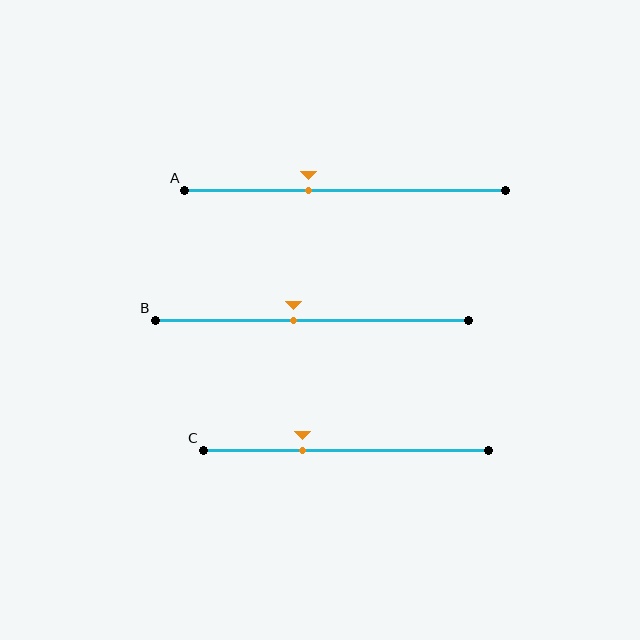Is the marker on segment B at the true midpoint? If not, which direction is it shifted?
No, the marker on segment B is shifted to the left by about 6% of the segment length.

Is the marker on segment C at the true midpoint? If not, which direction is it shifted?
No, the marker on segment C is shifted to the left by about 15% of the segment length.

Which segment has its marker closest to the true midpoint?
Segment B has its marker closest to the true midpoint.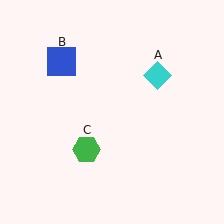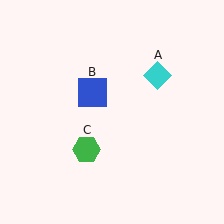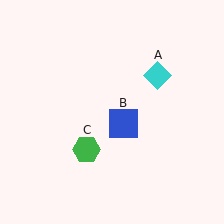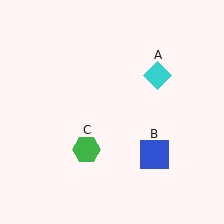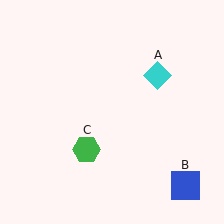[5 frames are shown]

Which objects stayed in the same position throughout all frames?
Cyan diamond (object A) and green hexagon (object C) remained stationary.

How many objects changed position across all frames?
1 object changed position: blue square (object B).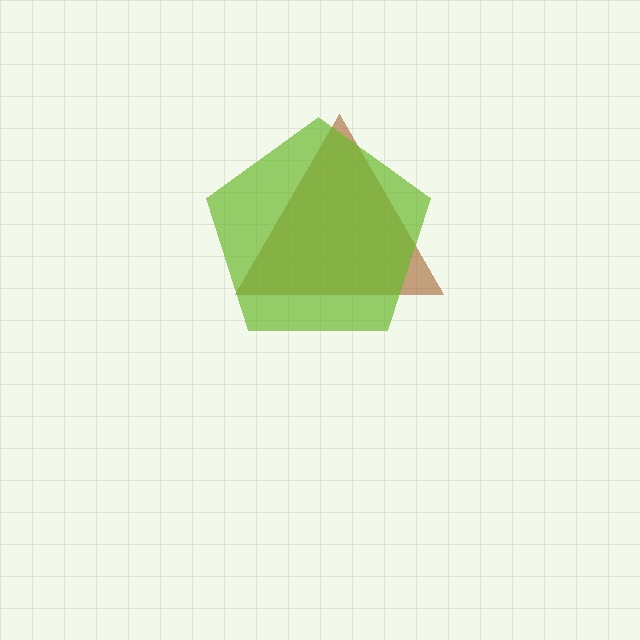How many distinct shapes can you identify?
There are 2 distinct shapes: a brown triangle, a lime pentagon.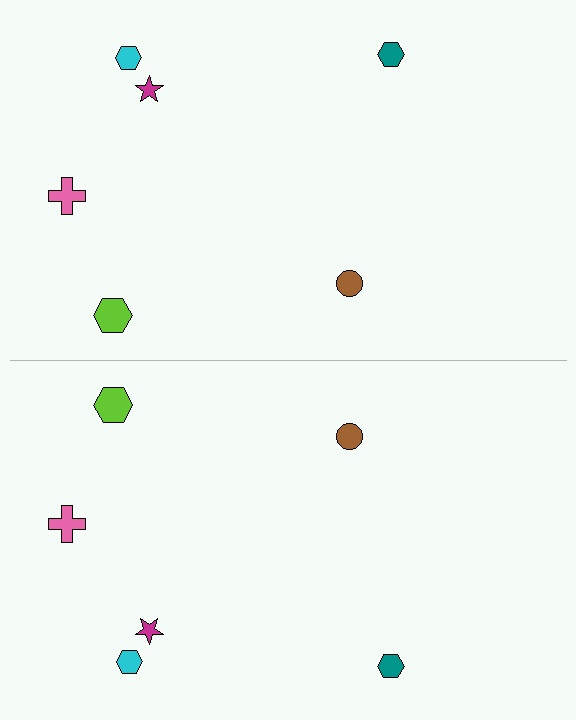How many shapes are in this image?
There are 12 shapes in this image.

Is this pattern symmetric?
Yes, this pattern has bilateral (reflection) symmetry.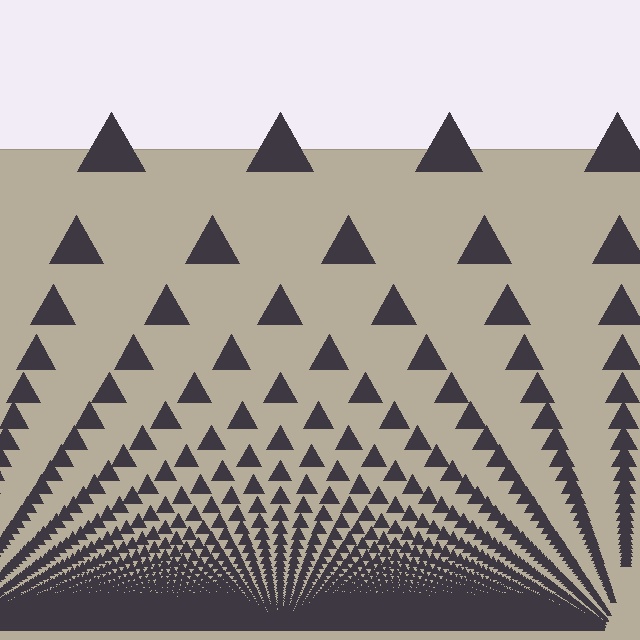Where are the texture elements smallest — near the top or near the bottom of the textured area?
Near the bottom.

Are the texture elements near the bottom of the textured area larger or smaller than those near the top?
Smaller. The gradient is inverted — elements near the bottom are smaller and denser.